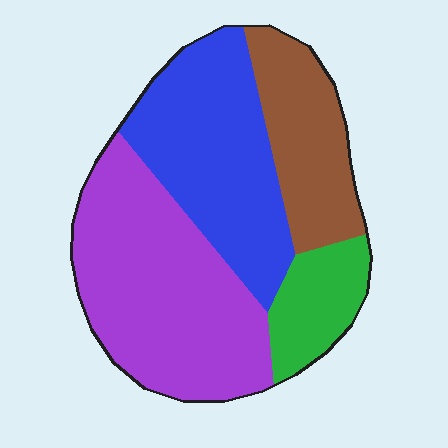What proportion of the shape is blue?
Blue covers 31% of the shape.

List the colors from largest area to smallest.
From largest to smallest: purple, blue, brown, green.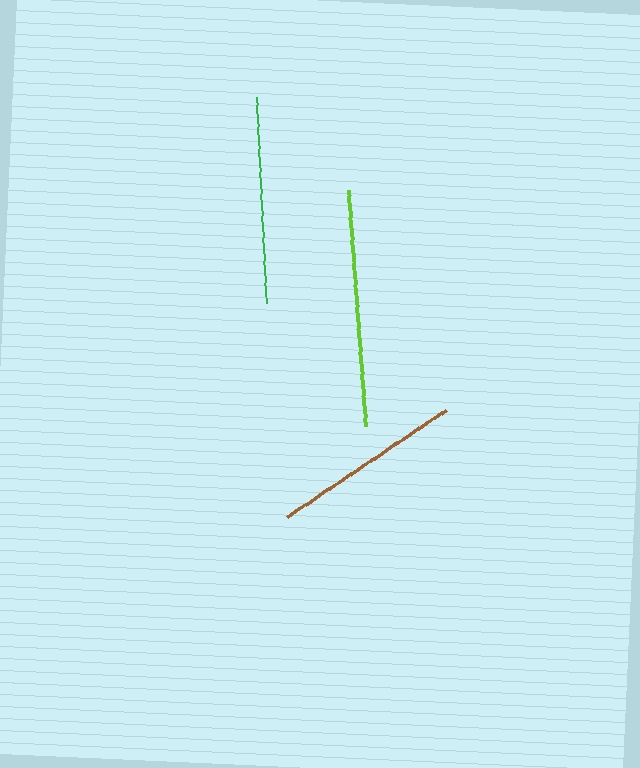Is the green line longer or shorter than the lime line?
The lime line is longer than the green line.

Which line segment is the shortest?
The brown line is the shortest at approximately 191 pixels.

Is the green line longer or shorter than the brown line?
The green line is longer than the brown line.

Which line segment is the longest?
The lime line is the longest at approximately 237 pixels.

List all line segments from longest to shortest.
From longest to shortest: lime, green, brown.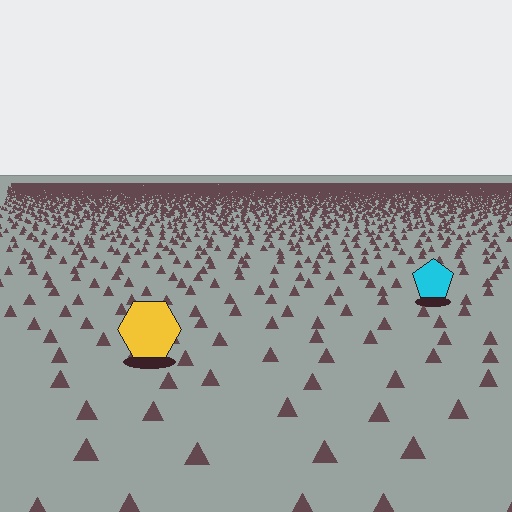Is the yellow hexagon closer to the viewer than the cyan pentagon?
Yes. The yellow hexagon is closer — you can tell from the texture gradient: the ground texture is coarser near it.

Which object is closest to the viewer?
The yellow hexagon is closest. The texture marks near it are larger and more spread out.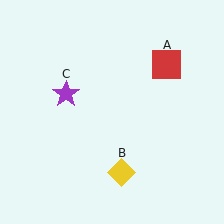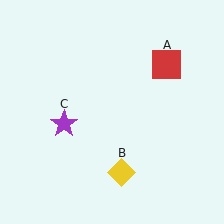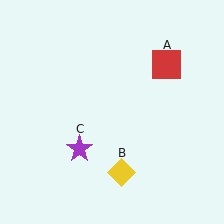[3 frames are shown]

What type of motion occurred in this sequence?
The purple star (object C) rotated counterclockwise around the center of the scene.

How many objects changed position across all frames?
1 object changed position: purple star (object C).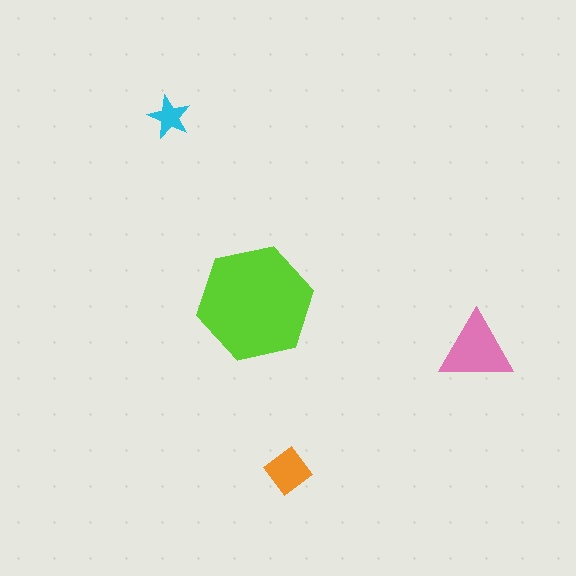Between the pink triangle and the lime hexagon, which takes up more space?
The lime hexagon.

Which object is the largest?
The lime hexagon.